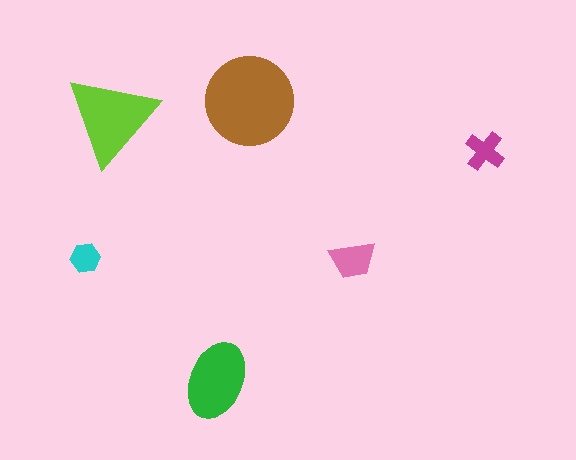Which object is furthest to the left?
The cyan hexagon is leftmost.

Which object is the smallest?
The cyan hexagon.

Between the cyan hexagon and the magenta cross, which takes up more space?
The magenta cross.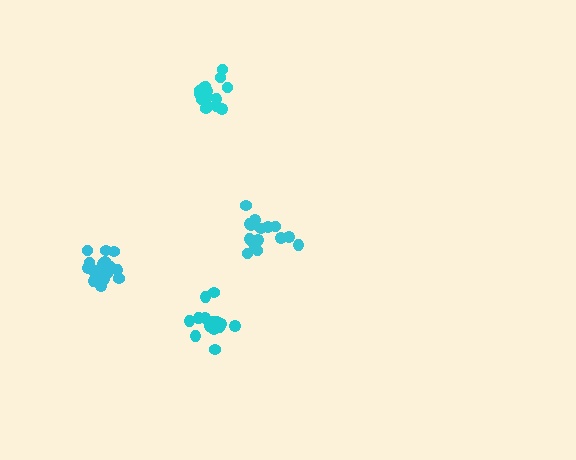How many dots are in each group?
Group 1: 15 dots, Group 2: 21 dots, Group 3: 16 dots, Group 4: 16 dots (68 total).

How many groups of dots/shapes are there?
There are 4 groups.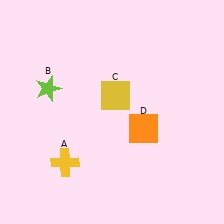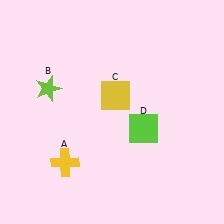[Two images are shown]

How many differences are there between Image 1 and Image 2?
There is 1 difference between the two images.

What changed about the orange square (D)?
In Image 1, D is orange. In Image 2, it changed to lime.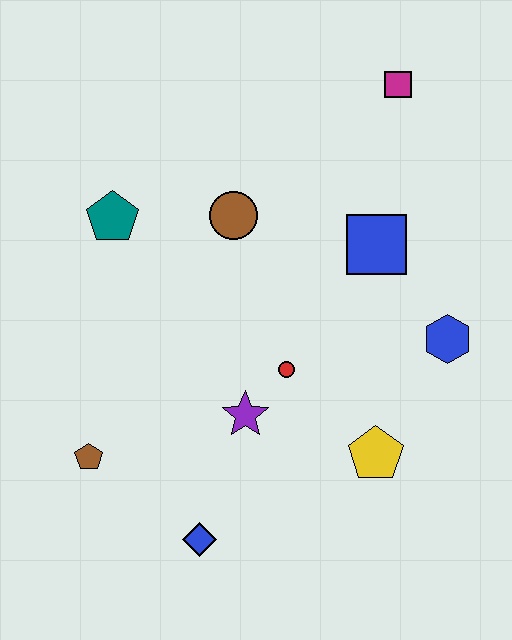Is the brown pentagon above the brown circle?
No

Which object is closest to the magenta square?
The blue square is closest to the magenta square.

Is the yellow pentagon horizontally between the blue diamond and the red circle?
No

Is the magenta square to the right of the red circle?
Yes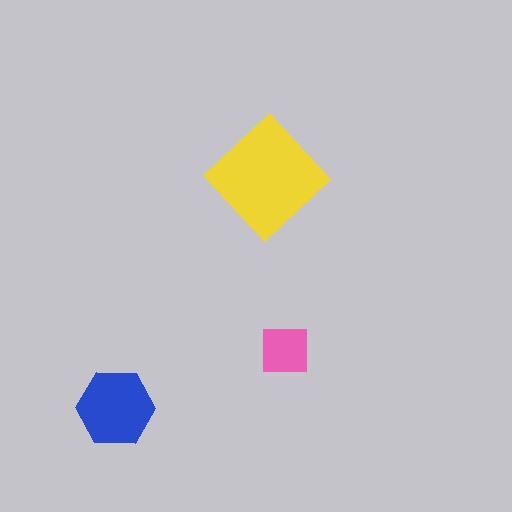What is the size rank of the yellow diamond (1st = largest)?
1st.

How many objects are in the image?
There are 3 objects in the image.